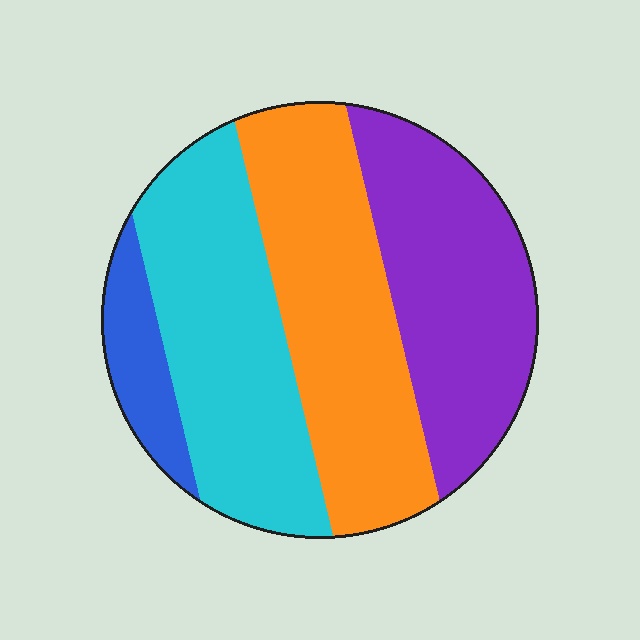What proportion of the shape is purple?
Purple covers around 30% of the shape.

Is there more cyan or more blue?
Cyan.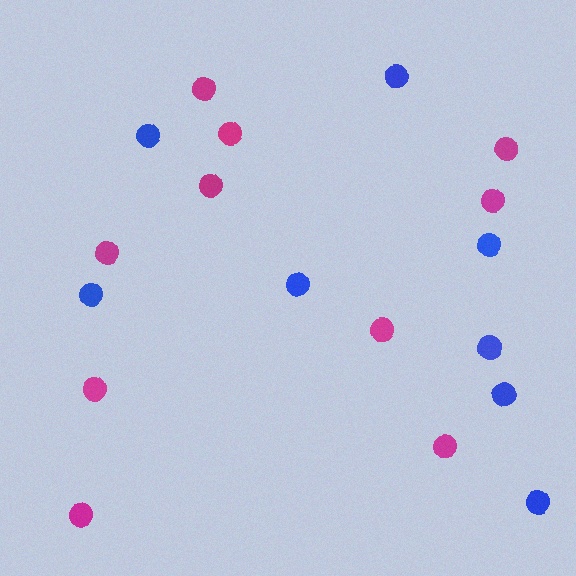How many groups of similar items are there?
There are 2 groups: one group of blue circles (8) and one group of magenta circles (10).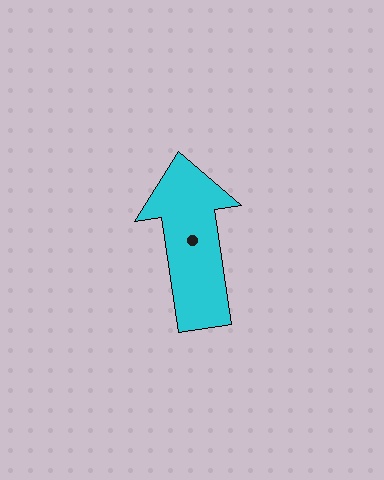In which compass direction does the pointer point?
North.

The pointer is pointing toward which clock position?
Roughly 12 o'clock.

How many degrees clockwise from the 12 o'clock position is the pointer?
Approximately 352 degrees.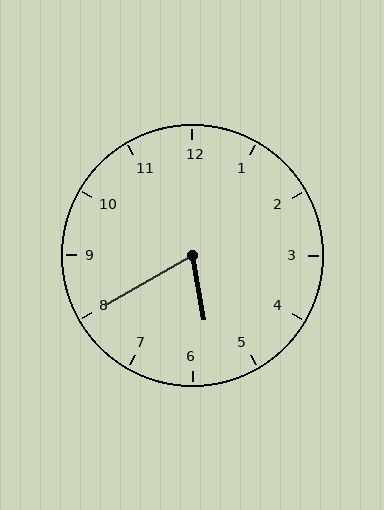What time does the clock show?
5:40.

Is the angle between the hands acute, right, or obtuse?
It is acute.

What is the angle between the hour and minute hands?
Approximately 70 degrees.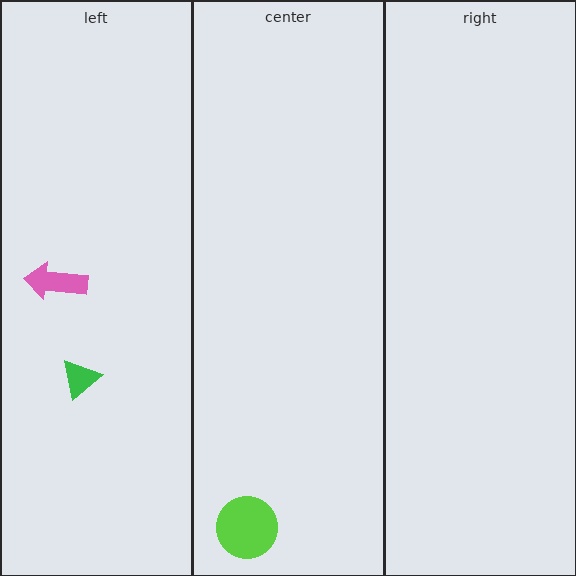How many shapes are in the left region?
2.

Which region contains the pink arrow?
The left region.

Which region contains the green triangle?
The left region.